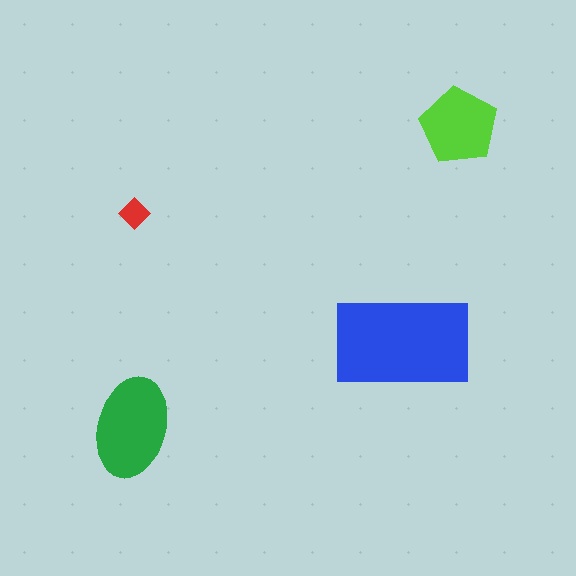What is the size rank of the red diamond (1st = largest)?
4th.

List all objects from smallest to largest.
The red diamond, the lime pentagon, the green ellipse, the blue rectangle.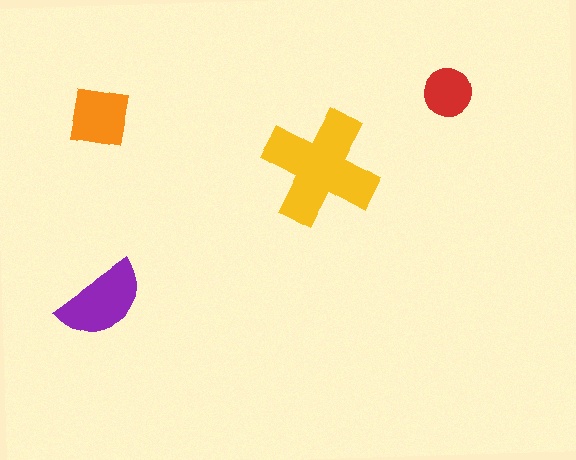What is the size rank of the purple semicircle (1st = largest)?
2nd.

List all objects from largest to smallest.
The yellow cross, the purple semicircle, the orange square, the red circle.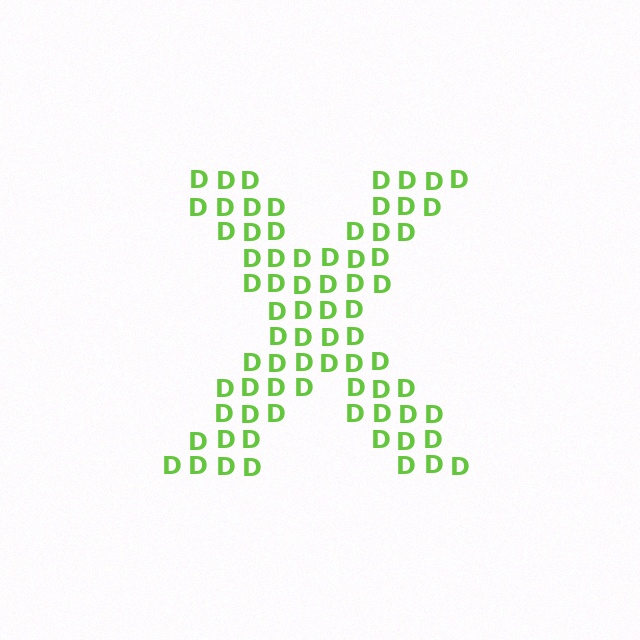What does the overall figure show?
The overall figure shows the letter X.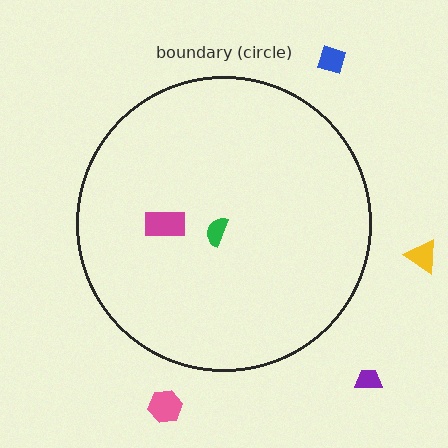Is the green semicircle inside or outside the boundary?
Inside.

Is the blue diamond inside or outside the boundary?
Outside.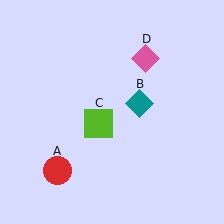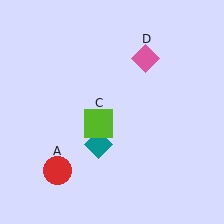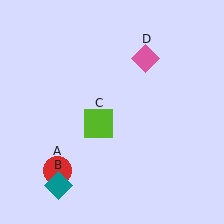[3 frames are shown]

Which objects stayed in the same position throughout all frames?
Red circle (object A) and lime square (object C) and pink diamond (object D) remained stationary.